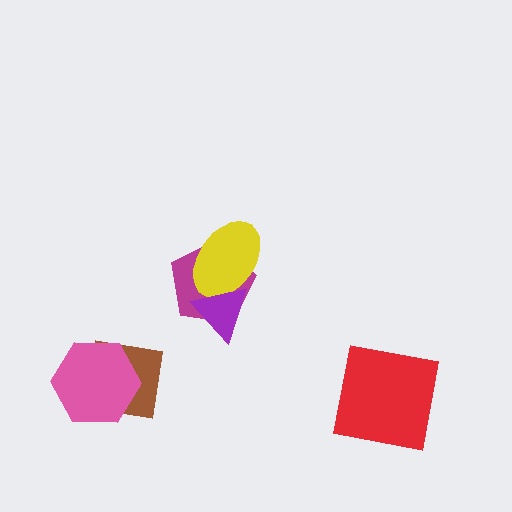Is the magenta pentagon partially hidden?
Yes, it is partially covered by another shape.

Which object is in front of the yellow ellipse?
The purple triangle is in front of the yellow ellipse.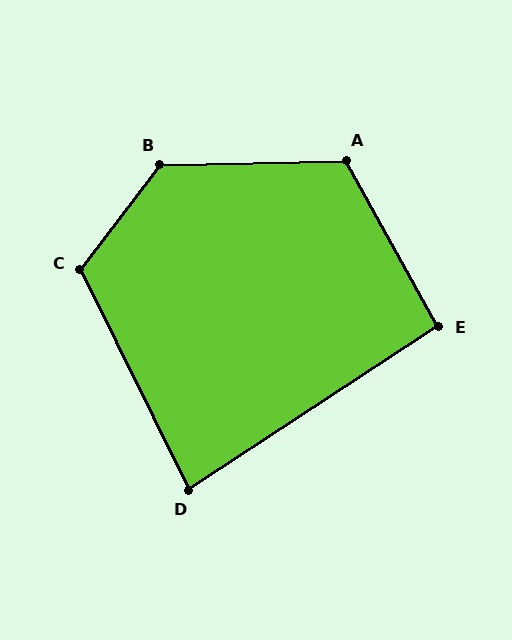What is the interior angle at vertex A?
Approximately 118 degrees (obtuse).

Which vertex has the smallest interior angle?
D, at approximately 83 degrees.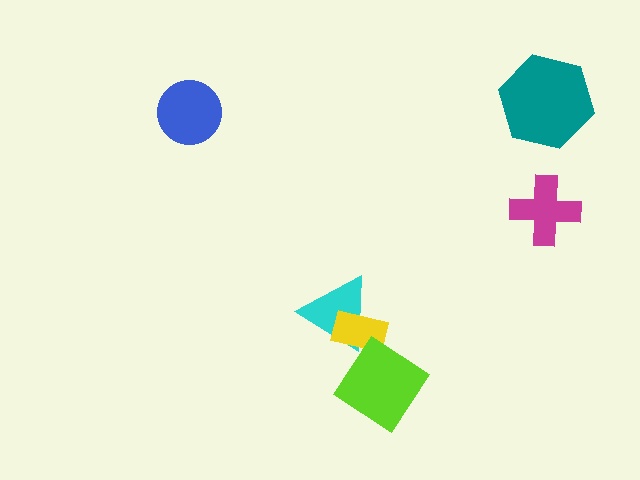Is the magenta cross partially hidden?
No, no other shape covers it.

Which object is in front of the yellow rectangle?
The lime diamond is in front of the yellow rectangle.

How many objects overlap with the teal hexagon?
0 objects overlap with the teal hexagon.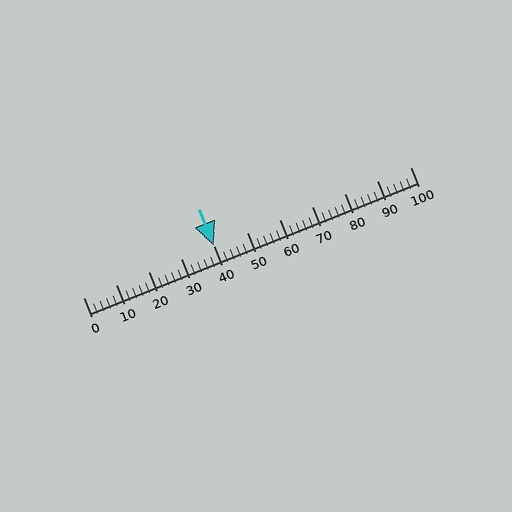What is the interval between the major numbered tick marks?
The major tick marks are spaced 10 units apart.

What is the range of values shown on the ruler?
The ruler shows values from 0 to 100.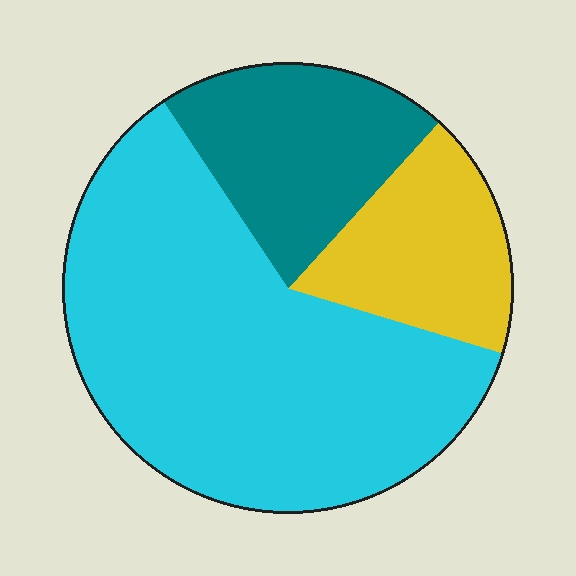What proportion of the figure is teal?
Teal takes up between a sixth and a third of the figure.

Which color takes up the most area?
Cyan, at roughly 60%.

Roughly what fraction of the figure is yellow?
Yellow covers roughly 20% of the figure.